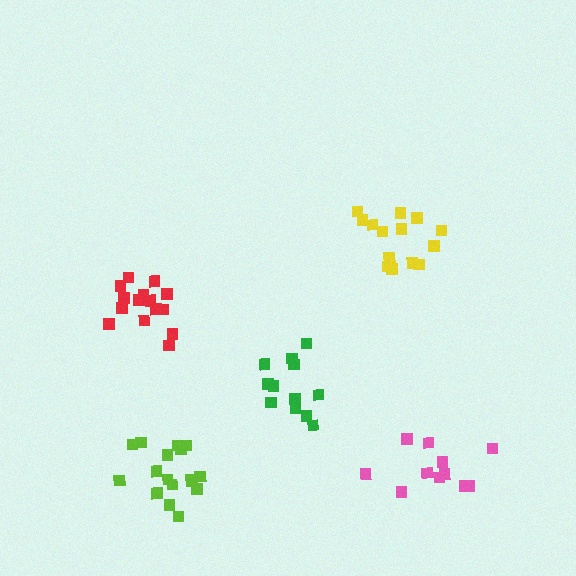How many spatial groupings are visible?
There are 5 spatial groupings.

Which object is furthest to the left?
The red cluster is leftmost.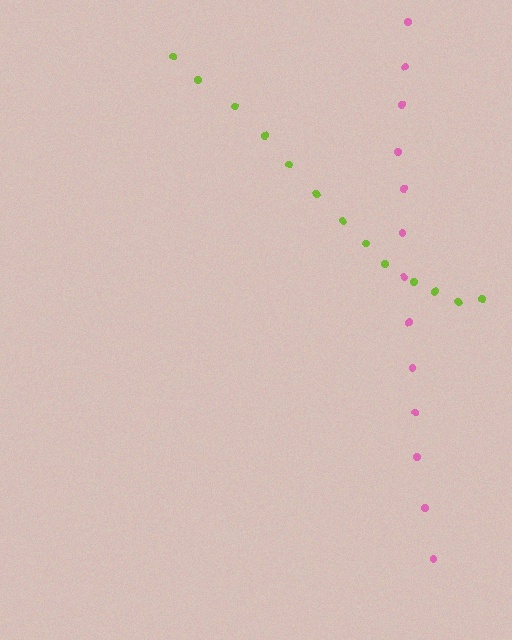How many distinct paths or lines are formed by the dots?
There are 2 distinct paths.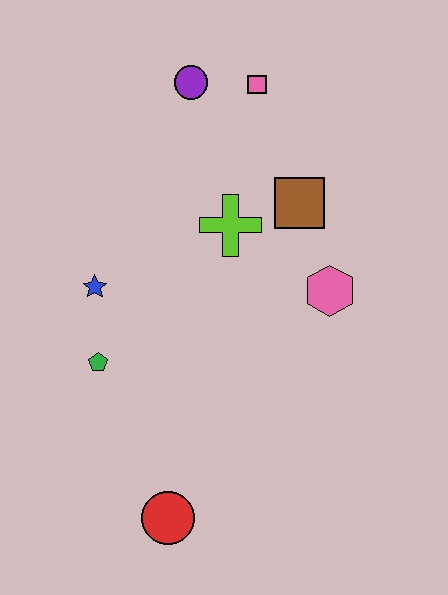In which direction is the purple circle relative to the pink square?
The purple circle is to the left of the pink square.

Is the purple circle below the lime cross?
No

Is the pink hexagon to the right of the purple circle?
Yes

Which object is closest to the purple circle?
The pink square is closest to the purple circle.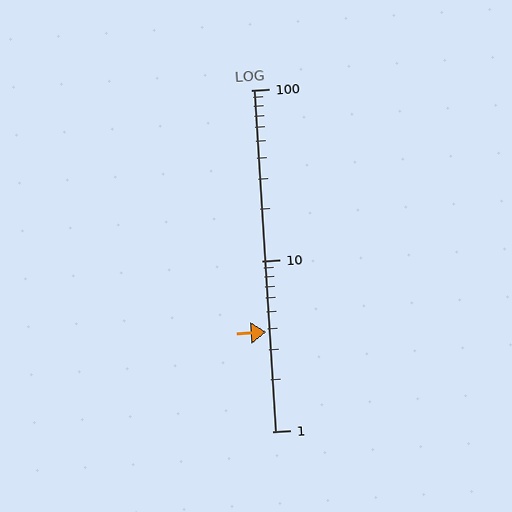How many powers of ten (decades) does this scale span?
The scale spans 2 decades, from 1 to 100.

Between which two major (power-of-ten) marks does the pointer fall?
The pointer is between 1 and 10.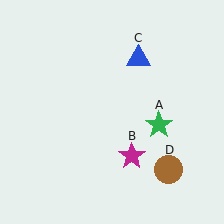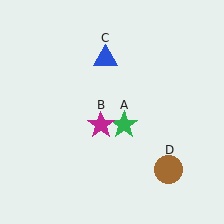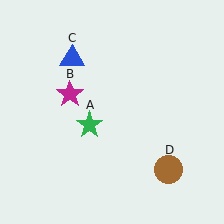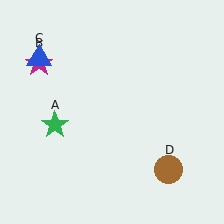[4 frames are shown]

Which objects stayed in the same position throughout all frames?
Brown circle (object D) remained stationary.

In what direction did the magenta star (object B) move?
The magenta star (object B) moved up and to the left.